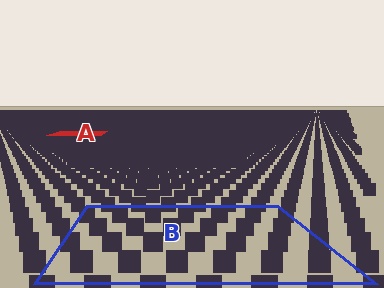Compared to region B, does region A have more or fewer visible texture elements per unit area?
Region A has more texture elements per unit area — they are packed more densely because it is farther away.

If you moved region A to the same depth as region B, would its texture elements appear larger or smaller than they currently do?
They would appear larger. At a closer depth, the same texture elements are projected at a bigger on-screen size.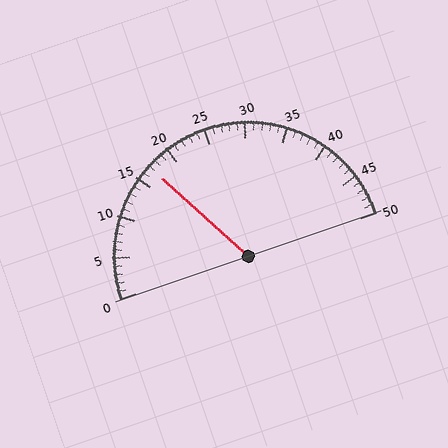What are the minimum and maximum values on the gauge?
The gauge ranges from 0 to 50.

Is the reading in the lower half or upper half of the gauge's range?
The reading is in the lower half of the range (0 to 50).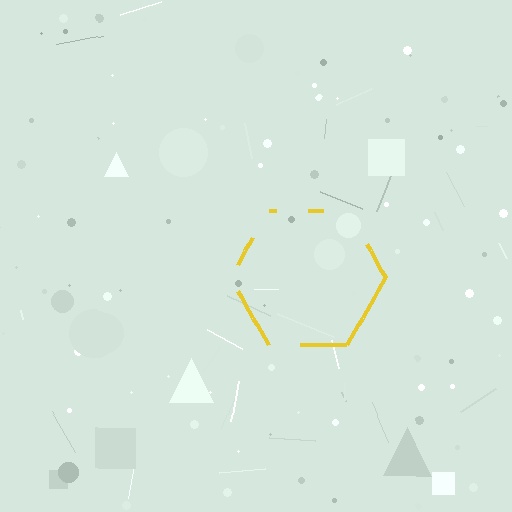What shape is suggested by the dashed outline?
The dashed outline suggests a hexagon.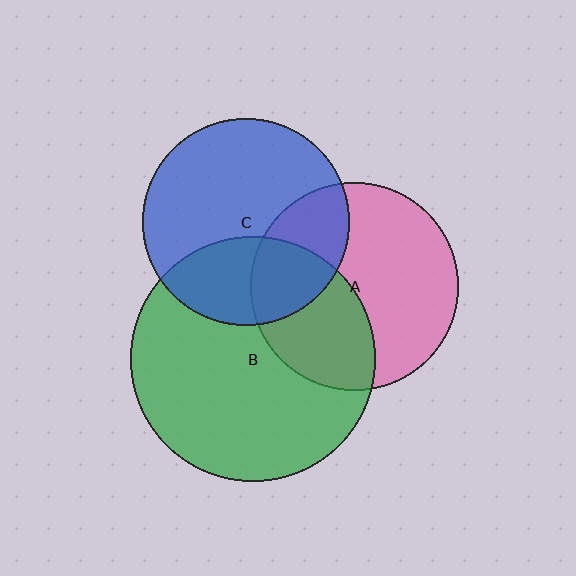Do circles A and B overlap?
Yes.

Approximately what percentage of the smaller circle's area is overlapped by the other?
Approximately 40%.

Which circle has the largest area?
Circle B (green).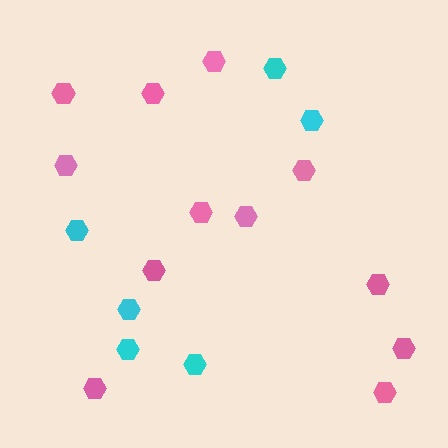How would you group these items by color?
There are 2 groups: one group of cyan hexagons (6) and one group of pink hexagons (12).